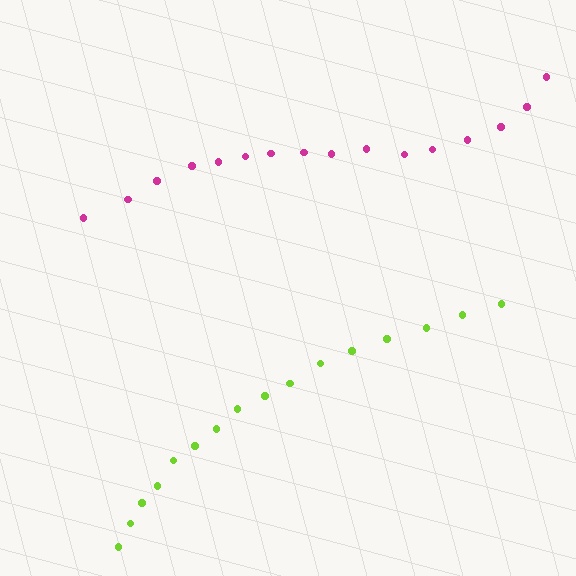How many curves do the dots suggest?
There are 2 distinct paths.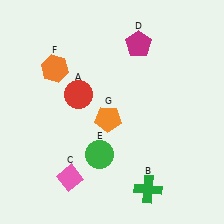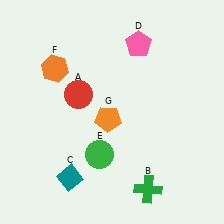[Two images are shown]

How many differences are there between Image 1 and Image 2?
There are 2 differences between the two images.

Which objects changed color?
C changed from pink to teal. D changed from magenta to pink.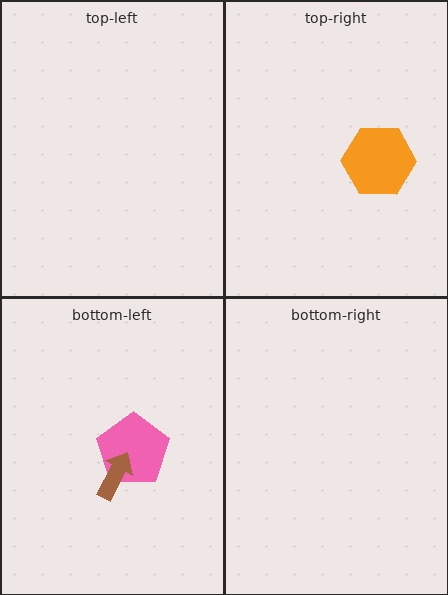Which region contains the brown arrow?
The bottom-left region.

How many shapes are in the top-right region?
1.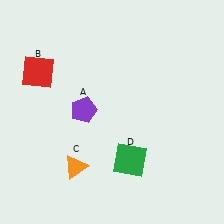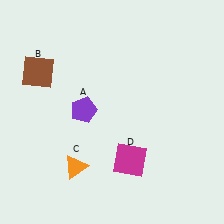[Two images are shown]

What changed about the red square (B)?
In Image 1, B is red. In Image 2, it changed to brown.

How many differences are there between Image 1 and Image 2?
There are 2 differences between the two images.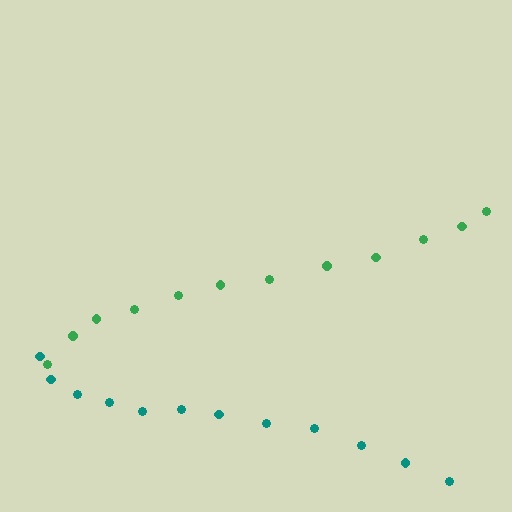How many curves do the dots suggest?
There are 2 distinct paths.